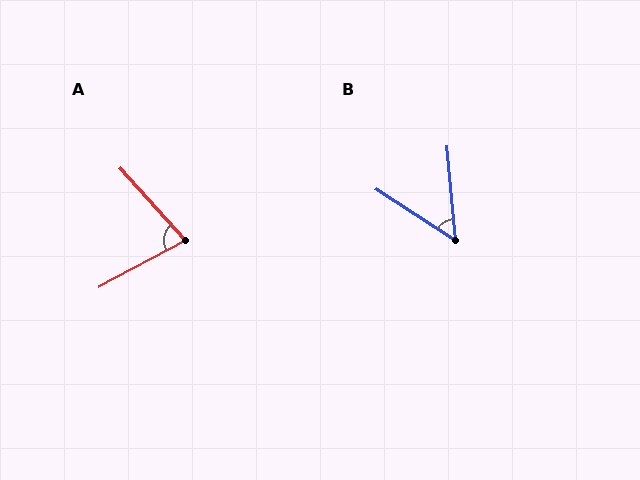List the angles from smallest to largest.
B (52°), A (76°).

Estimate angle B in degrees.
Approximately 52 degrees.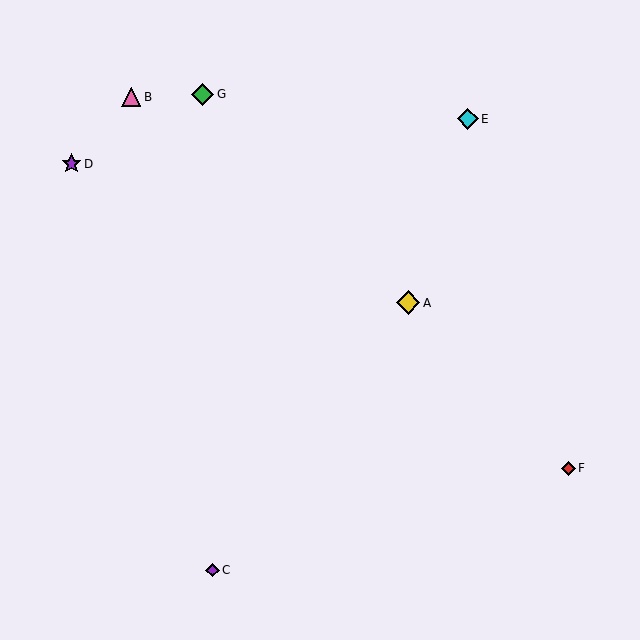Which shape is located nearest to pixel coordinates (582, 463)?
The red diamond (labeled F) at (568, 468) is nearest to that location.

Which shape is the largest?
The yellow diamond (labeled A) is the largest.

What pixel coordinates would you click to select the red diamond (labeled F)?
Click at (568, 468) to select the red diamond F.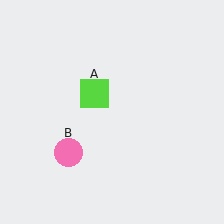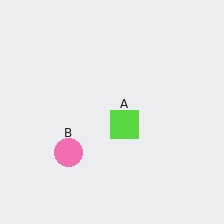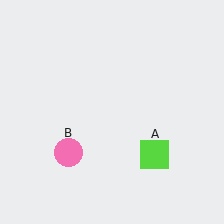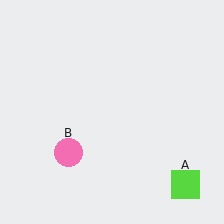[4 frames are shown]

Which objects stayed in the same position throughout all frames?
Pink circle (object B) remained stationary.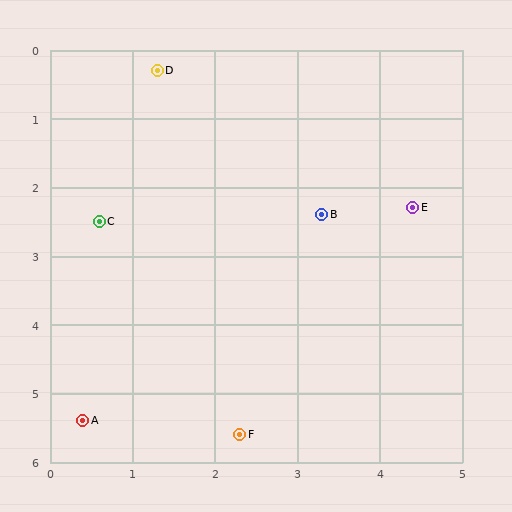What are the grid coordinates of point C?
Point C is at approximately (0.6, 2.5).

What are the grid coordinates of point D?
Point D is at approximately (1.3, 0.3).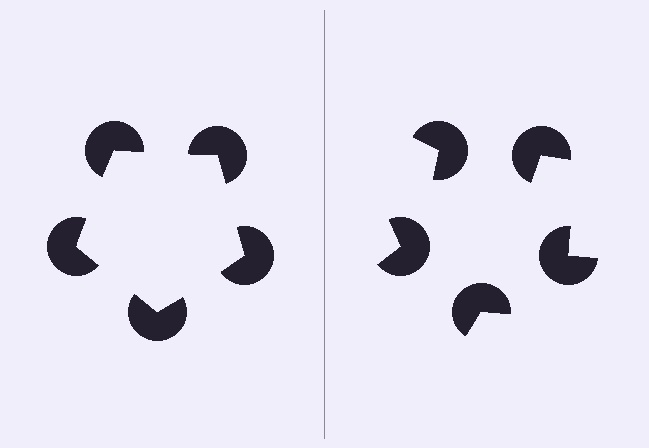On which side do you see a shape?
An illusory pentagon appears on the left side. On the right side the wedge cuts are rotated, so no coherent shape forms.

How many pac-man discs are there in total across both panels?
10 — 5 on each side.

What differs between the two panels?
The pac-man discs are positioned identically on both sides; only the wedge orientations differ. On the left they align to a pentagon; on the right they are misaligned.